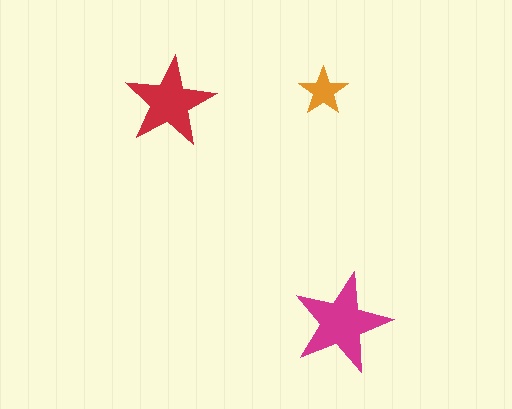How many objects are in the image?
There are 3 objects in the image.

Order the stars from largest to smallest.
the magenta one, the red one, the orange one.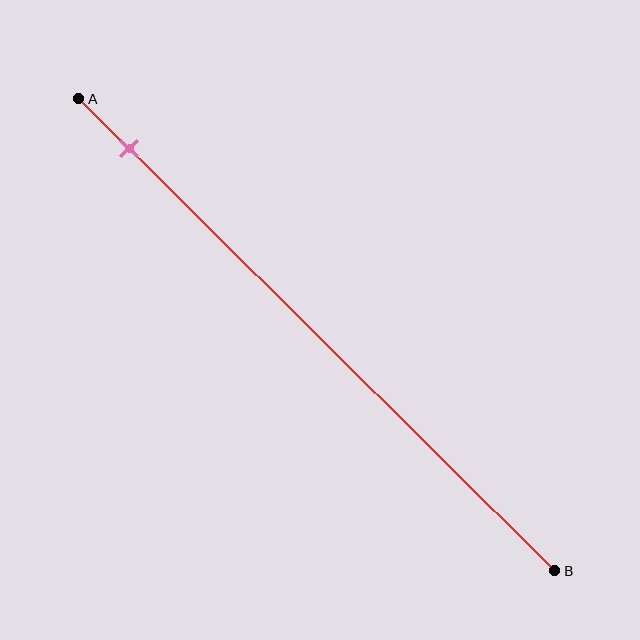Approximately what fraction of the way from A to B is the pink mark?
The pink mark is approximately 10% of the way from A to B.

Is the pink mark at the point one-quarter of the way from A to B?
No, the mark is at about 10% from A, not at the 25% one-quarter point.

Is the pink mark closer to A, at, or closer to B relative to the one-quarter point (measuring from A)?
The pink mark is closer to point A than the one-quarter point of segment AB.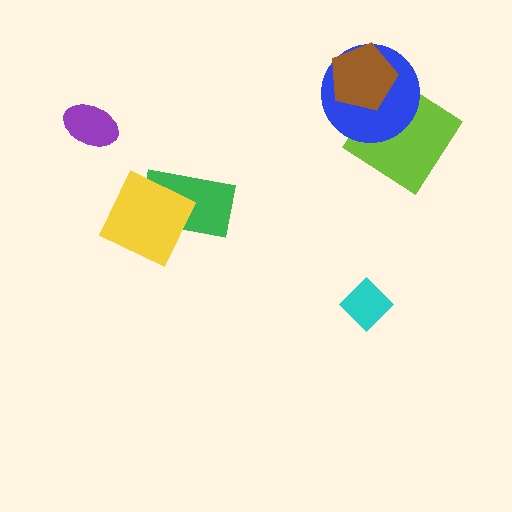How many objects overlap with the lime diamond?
2 objects overlap with the lime diamond.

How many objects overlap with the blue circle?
2 objects overlap with the blue circle.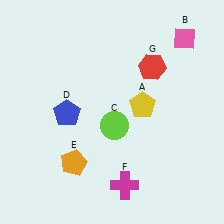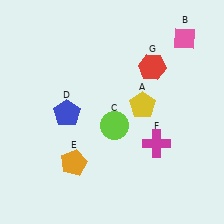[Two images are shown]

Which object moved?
The magenta cross (F) moved up.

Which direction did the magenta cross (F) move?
The magenta cross (F) moved up.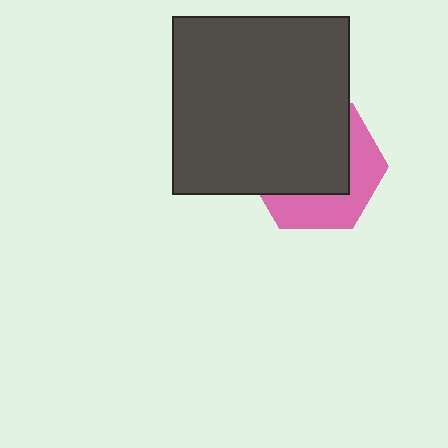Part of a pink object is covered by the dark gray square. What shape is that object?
It is a hexagon.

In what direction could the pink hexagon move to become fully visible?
The pink hexagon could move toward the lower-right. That would shift it out from behind the dark gray square entirely.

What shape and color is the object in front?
The object in front is a dark gray square.